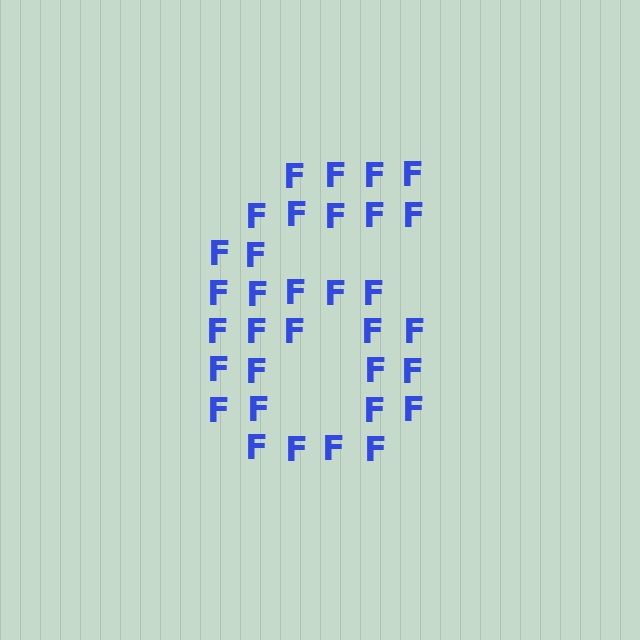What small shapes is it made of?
It is made of small letter F's.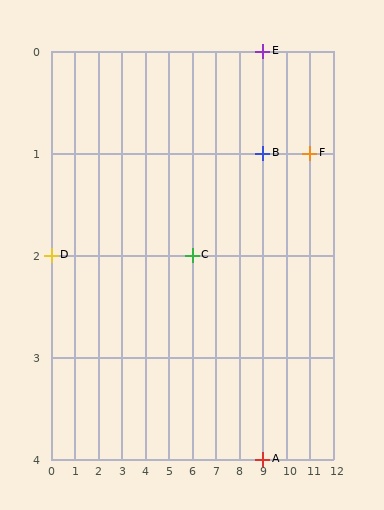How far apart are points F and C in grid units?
Points F and C are 5 columns and 1 row apart (about 5.1 grid units diagonally).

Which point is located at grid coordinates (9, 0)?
Point E is at (9, 0).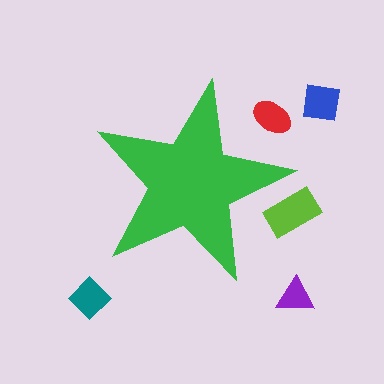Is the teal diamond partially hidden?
No, the teal diamond is fully visible.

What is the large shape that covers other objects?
A green star.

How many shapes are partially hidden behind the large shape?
2 shapes are partially hidden.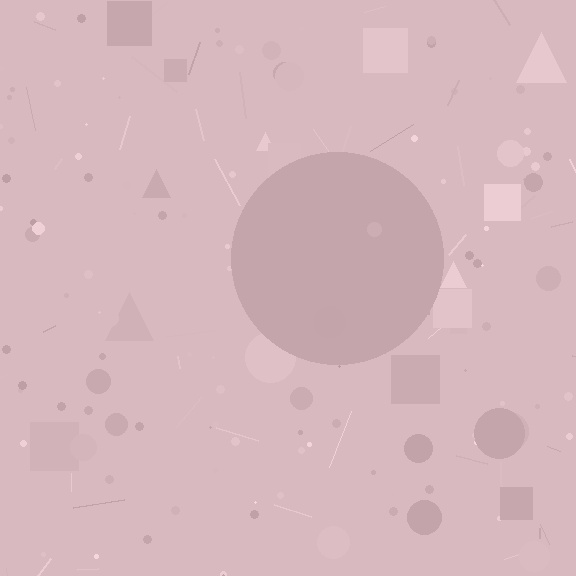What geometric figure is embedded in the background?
A circle is embedded in the background.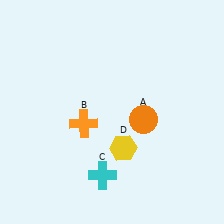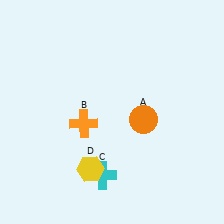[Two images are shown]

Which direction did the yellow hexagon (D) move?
The yellow hexagon (D) moved left.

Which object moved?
The yellow hexagon (D) moved left.